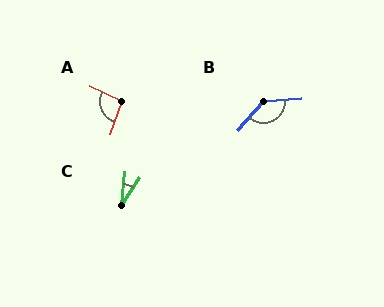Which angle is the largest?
B, at approximately 136 degrees.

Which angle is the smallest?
C, at approximately 27 degrees.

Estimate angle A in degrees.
Approximately 96 degrees.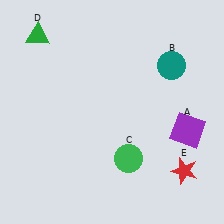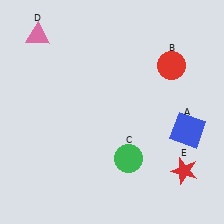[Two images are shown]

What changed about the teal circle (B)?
In Image 1, B is teal. In Image 2, it changed to red.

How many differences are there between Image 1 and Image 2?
There are 3 differences between the two images.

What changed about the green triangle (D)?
In Image 1, D is green. In Image 2, it changed to pink.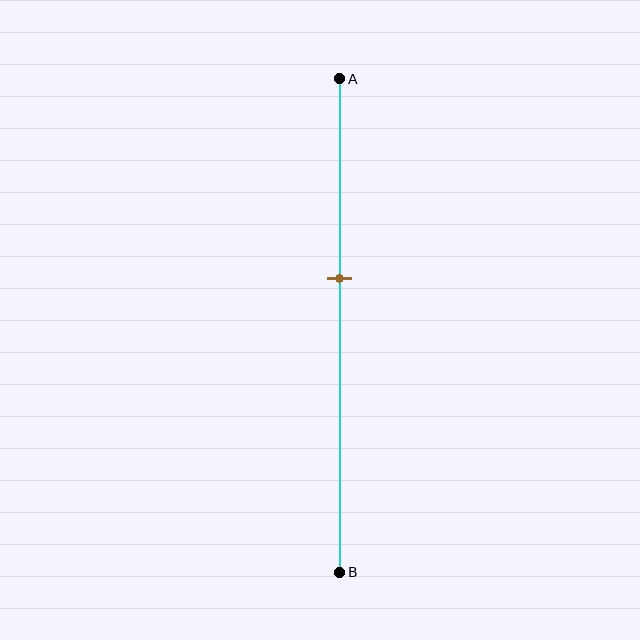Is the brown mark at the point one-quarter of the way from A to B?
No, the mark is at about 40% from A, not at the 25% one-quarter point.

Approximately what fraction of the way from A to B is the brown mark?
The brown mark is approximately 40% of the way from A to B.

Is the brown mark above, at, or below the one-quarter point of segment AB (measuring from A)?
The brown mark is below the one-quarter point of segment AB.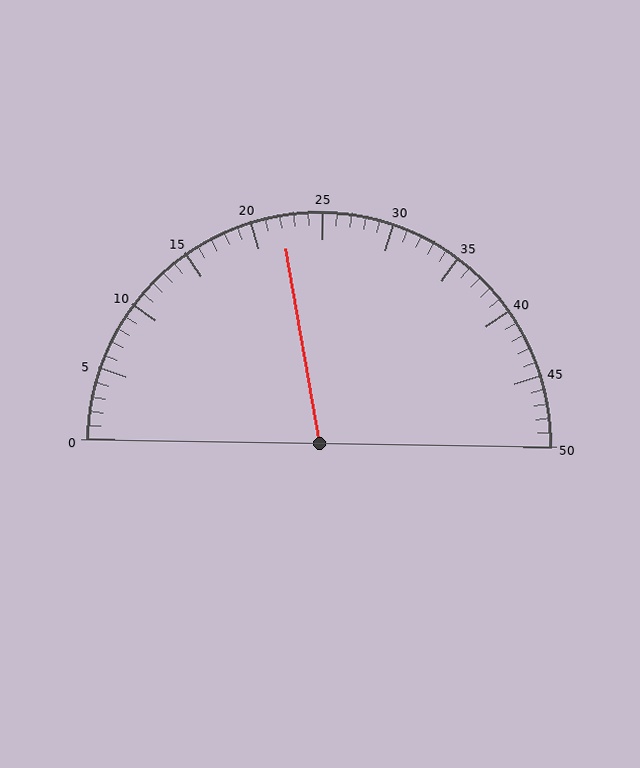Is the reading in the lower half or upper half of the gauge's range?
The reading is in the lower half of the range (0 to 50).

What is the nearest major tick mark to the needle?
The nearest major tick mark is 20.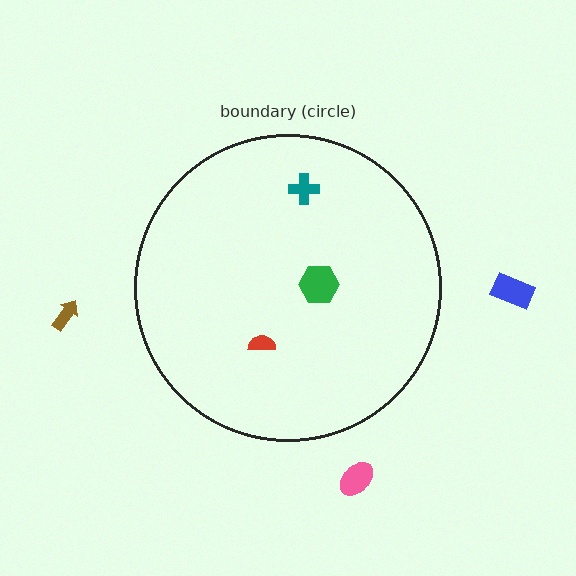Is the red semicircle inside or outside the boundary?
Inside.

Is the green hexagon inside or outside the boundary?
Inside.